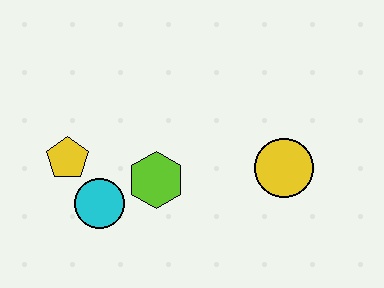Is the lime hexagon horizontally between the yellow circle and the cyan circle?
Yes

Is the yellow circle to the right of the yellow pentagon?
Yes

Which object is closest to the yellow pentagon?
The cyan circle is closest to the yellow pentagon.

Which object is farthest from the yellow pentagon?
The yellow circle is farthest from the yellow pentagon.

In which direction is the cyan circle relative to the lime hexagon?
The cyan circle is to the left of the lime hexagon.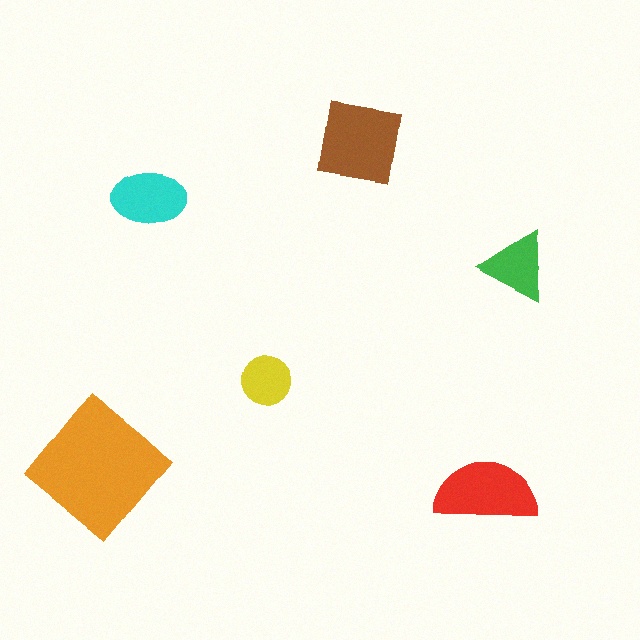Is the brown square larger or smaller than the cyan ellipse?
Larger.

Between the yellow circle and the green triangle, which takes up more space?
The green triangle.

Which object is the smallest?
The yellow circle.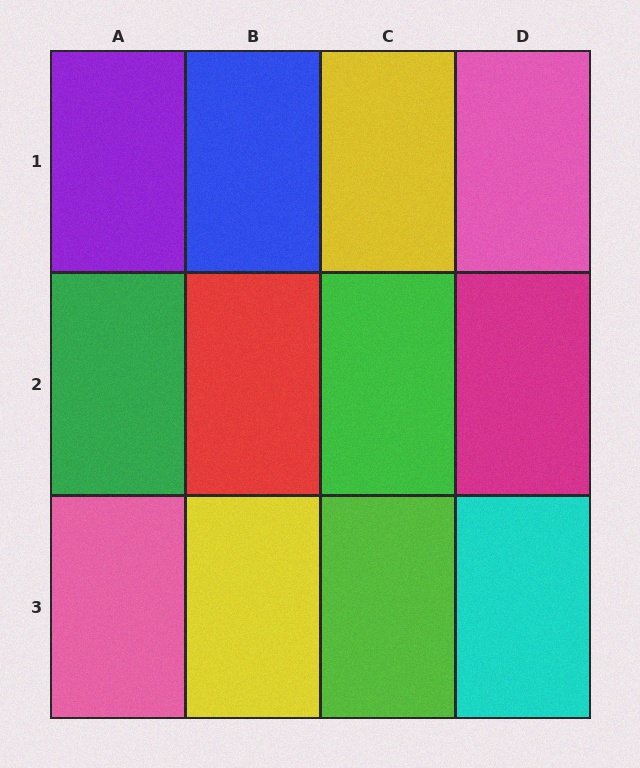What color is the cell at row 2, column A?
Green.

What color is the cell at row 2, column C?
Green.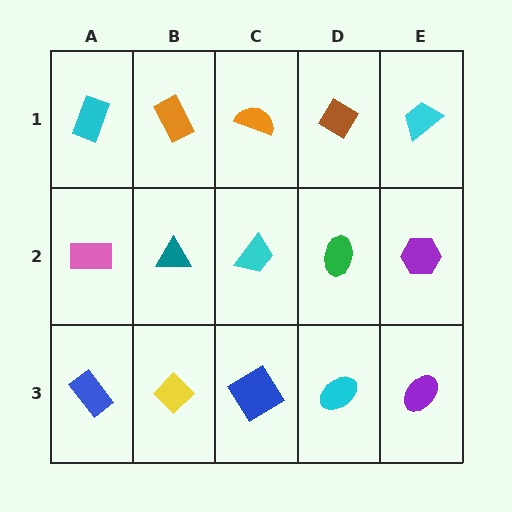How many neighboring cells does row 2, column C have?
4.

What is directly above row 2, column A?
A cyan rectangle.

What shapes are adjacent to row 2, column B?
An orange rectangle (row 1, column B), a yellow diamond (row 3, column B), a pink rectangle (row 2, column A), a cyan trapezoid (row 2, column C).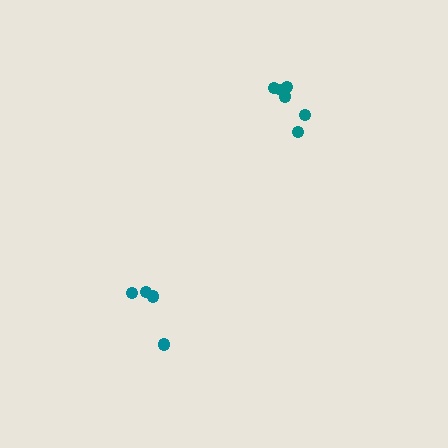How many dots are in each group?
Group 1: 6 dots, Group 2: 5 dots (11 total).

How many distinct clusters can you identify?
There are 2 distinct clusters.